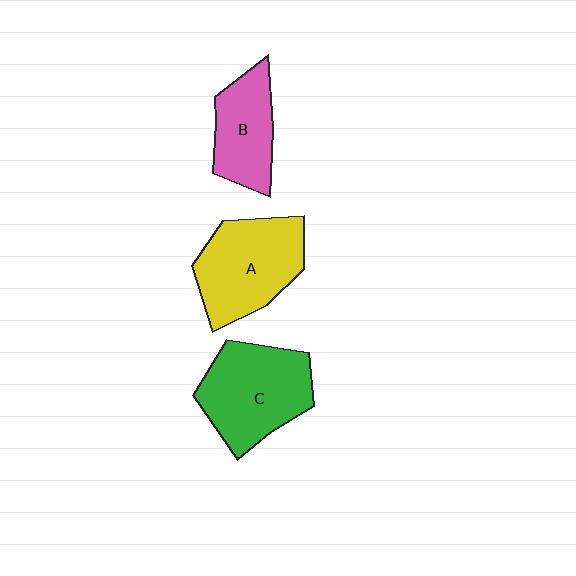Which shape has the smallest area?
Shape B (pink).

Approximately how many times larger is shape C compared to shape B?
Approximately 1.5 times.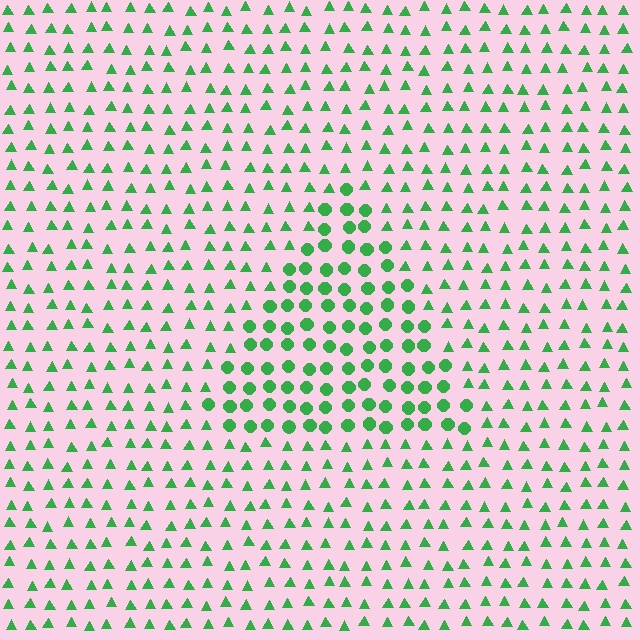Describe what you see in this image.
The image is filled with small green elements arranged in a uniform grid. A triangle-shaped region contains circles, while the surrounding area contains triangles. The boundary is defined purely by the change in element shape.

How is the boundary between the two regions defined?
The boundary is defined by a change in element shape: circles inside vs. triangles outside. All elements share the same color and spacing.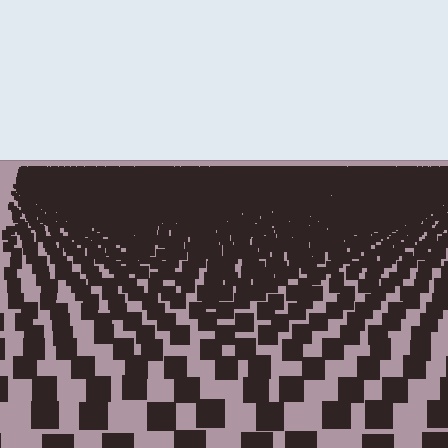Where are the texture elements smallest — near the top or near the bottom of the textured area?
Near the top.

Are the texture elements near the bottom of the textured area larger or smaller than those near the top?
Larger. Near the bottom, elements are closer to the viewer and appear at a bigger on-screen size.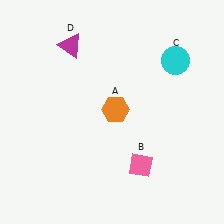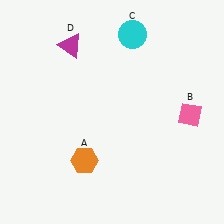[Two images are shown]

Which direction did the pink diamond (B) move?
The pink diamond (B) moved up.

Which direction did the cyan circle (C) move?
The cyan circle (C) moved left.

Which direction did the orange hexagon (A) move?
The orange hexagon (A) moved down.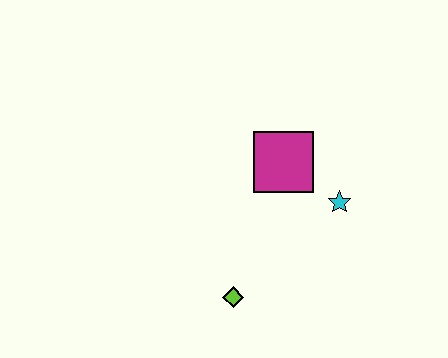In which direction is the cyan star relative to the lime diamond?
The cyan star is to the right of the lime diamond.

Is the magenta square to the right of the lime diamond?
Yes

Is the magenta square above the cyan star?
Yes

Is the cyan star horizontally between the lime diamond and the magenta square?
No